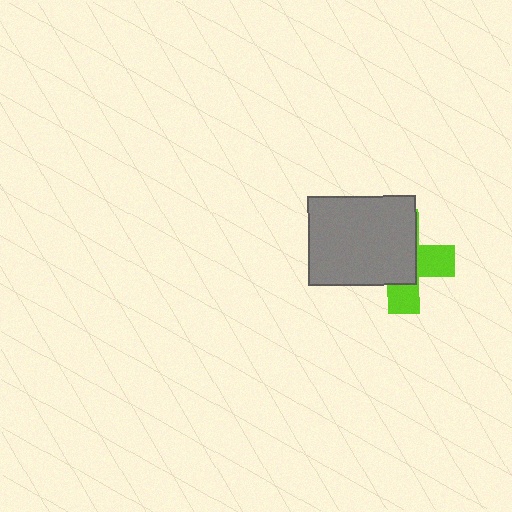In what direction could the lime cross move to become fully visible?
The lime cross could move toward the lower-right. That would shift it out from behind the gray rectangle entirely.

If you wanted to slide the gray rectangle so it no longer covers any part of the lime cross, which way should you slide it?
Slide it toward the upper-left — that is the most direct way to separate the two shapes.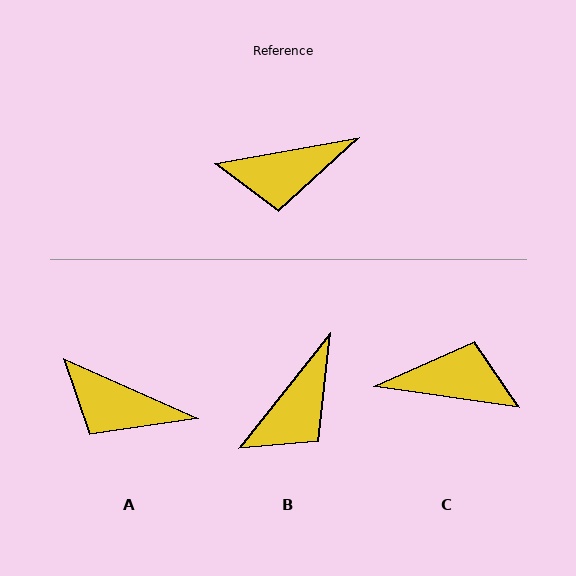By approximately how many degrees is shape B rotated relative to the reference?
Approximately 41 degrees counter-clockwise.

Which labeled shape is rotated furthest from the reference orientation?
C, about 162 degrees away.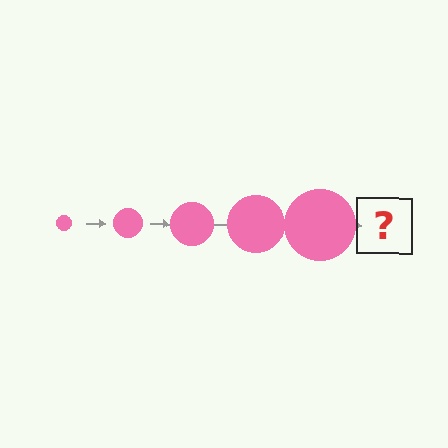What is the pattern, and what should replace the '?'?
The pattern is that the circle gets progressively larger each step. The '?' should be a pink circle, larger than the previous one.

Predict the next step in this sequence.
The next step is a pink circle, larger than the previous one.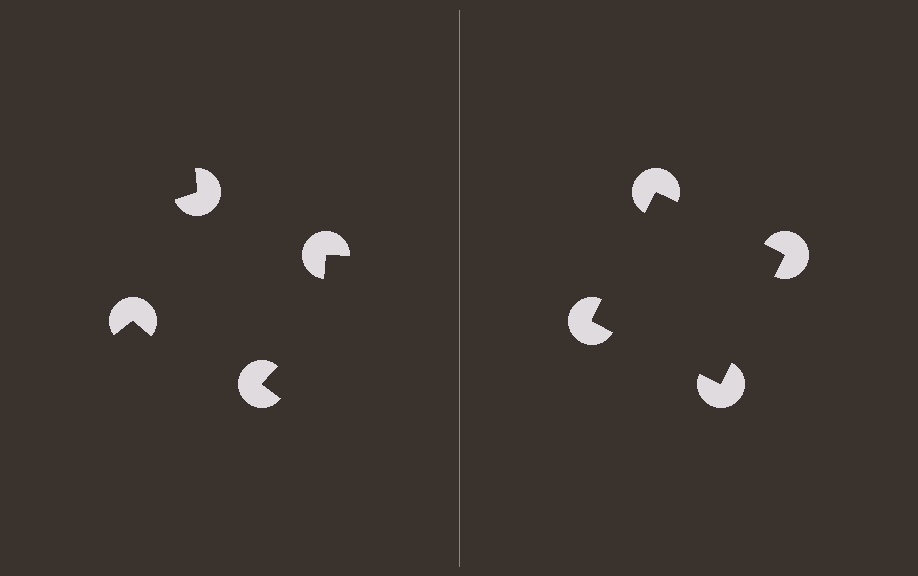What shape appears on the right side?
An illusory square.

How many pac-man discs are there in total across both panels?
8 — 4 on each side.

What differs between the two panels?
The pac-man discs are positioned identically on both sides; only the wedge orientations differ. On the right they align to a square; on the left they are misaligned.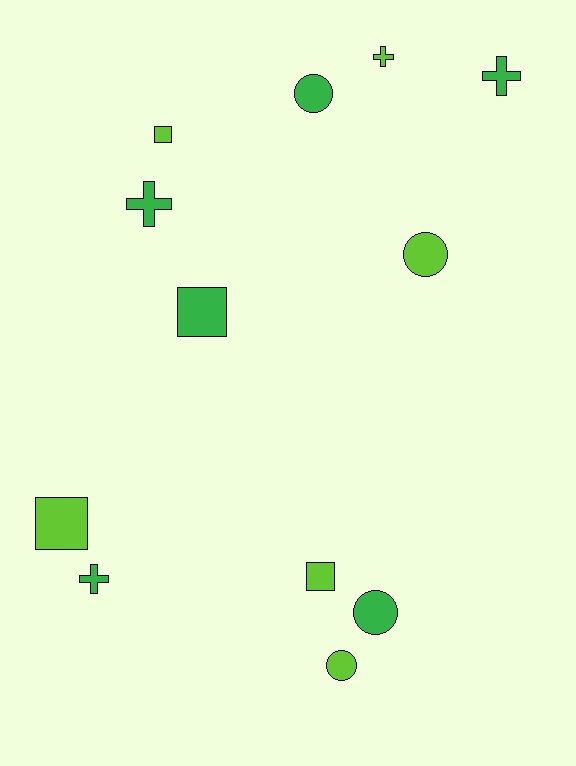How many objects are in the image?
There are 12 objects.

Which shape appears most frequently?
Square, with 4 objects.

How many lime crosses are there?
There is 1 lime cross.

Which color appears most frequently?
Lime, with 6 objects.